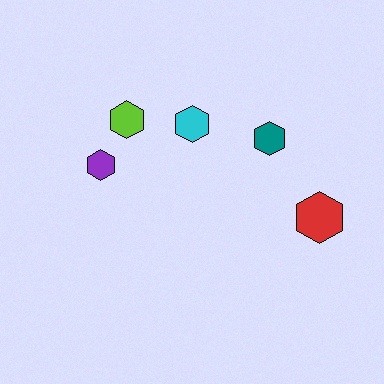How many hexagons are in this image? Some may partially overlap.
There are 5 hexagons.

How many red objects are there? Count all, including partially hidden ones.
There is 1 red object.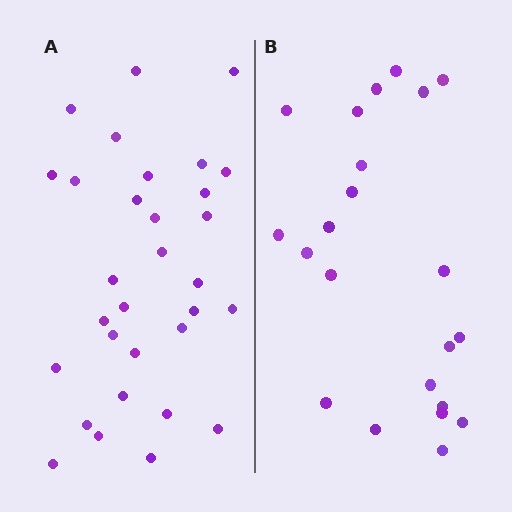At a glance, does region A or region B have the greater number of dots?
Region A (the left region) has more dots.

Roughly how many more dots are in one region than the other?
Region A has roughly 8 or so more dots than region B.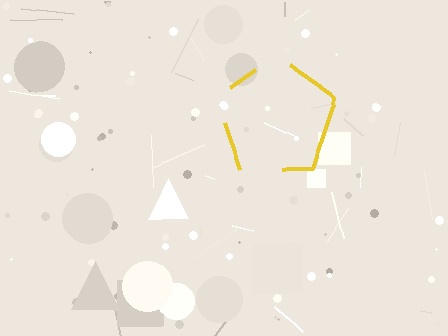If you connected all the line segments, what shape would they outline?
They would outline a pentagon.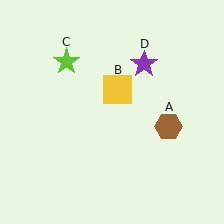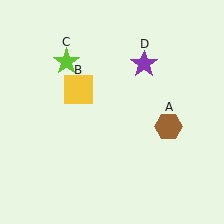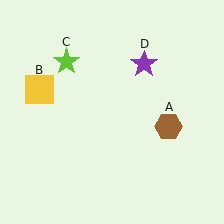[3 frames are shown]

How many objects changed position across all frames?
1 object changed position: yellow square (object B).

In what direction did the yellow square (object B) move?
The yellow square (object B) moved left.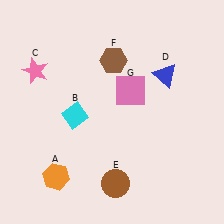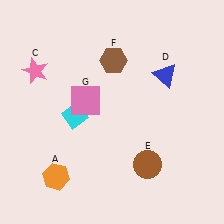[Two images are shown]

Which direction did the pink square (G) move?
The pink square (G) moved left.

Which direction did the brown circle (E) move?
The brown circle (E) moved right.